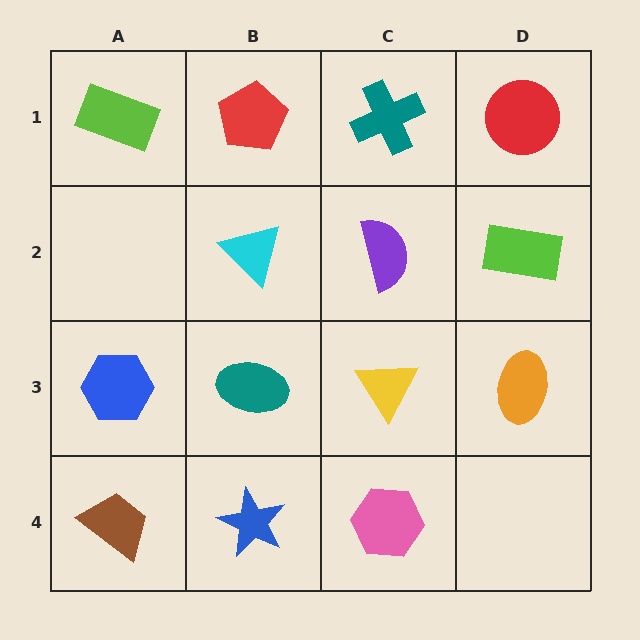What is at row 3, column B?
A teal ellipse.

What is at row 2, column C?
A purple semicircle.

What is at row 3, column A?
A blue hexagon.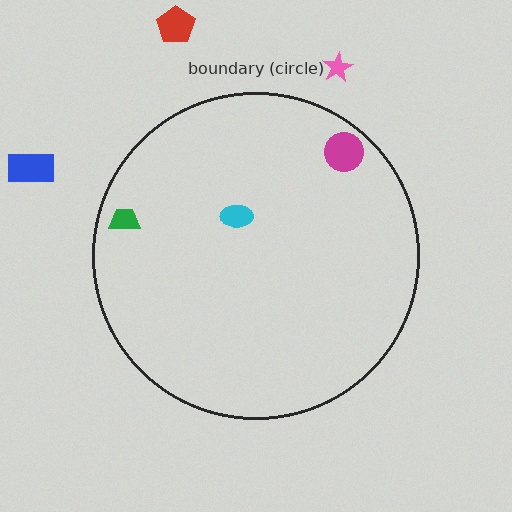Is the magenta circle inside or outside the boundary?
Inside.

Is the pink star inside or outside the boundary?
Outside.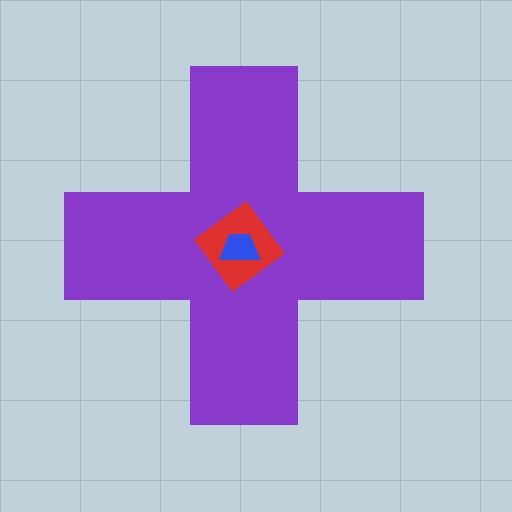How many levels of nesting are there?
3.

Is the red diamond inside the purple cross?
Yes.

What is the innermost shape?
The blue trapezoid.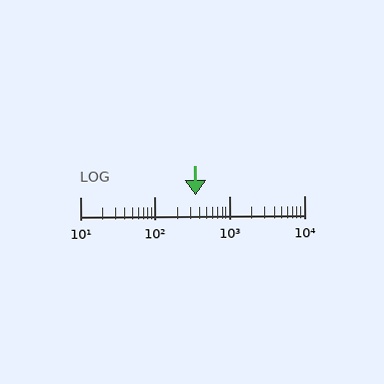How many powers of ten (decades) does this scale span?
The scale spans 3 decades, from 10 to 10000.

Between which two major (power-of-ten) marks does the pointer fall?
The pointer is between 100 and 1000.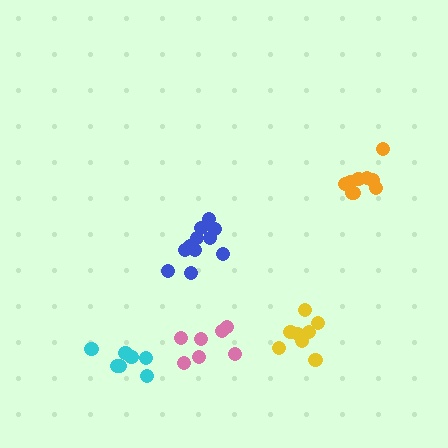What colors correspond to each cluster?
The clusters are colored: orange, cyan, yellow, blue, pink.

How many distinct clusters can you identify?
There are 5 distinct clusters.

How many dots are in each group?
Group 1: 9 dots, Group 2: 7 dots, Group 3: 8 dots, Group 4: 12 dots, Group 5: 7 dots (43 total).